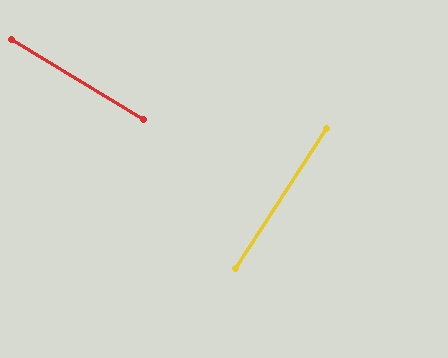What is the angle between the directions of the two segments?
Approximately 88 degrees.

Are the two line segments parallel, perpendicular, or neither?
Perpendicular — they meet at approximately 88°.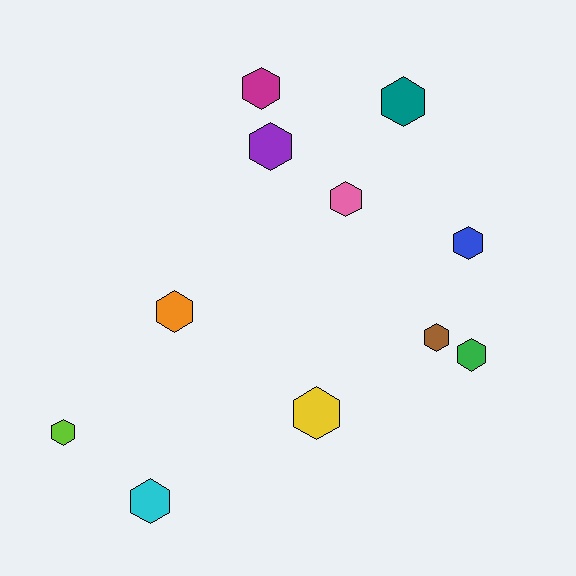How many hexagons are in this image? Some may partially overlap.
There are 11 hexagons.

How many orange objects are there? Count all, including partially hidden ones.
There is 1 orange object.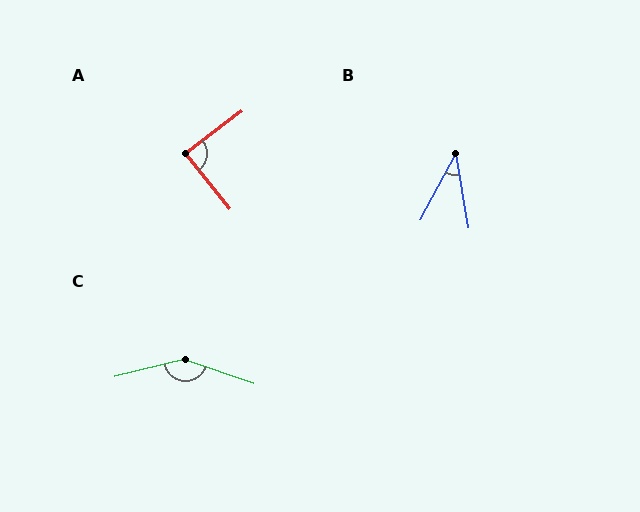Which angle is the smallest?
B, at approximately 37 degrees.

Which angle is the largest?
C, at approximately 147 degrees.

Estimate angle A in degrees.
Approximately 88 degrees.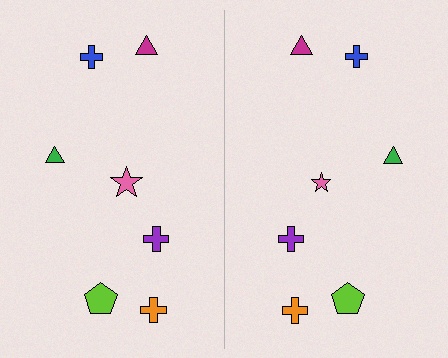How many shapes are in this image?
There are 14 shapes in this image.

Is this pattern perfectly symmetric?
No, the pattern is not perfectly symmetric. The pink star on the right side has a different size than its mirror counterpart.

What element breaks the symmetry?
The pink star on the right side has a different size than its mirror counterpart.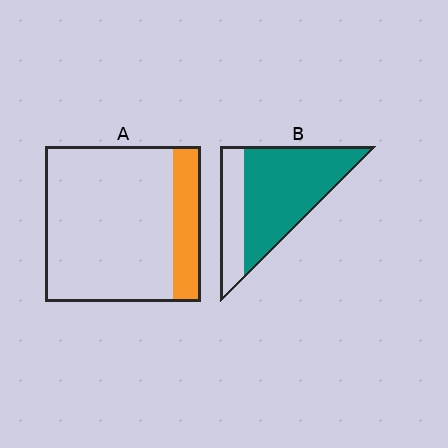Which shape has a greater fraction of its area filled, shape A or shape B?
Shape B.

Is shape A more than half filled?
No.